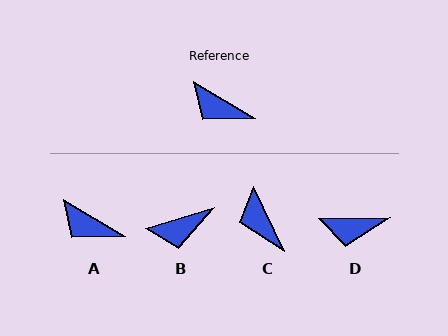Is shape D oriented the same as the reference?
No, it is off by about 31 degrees.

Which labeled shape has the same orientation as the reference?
A.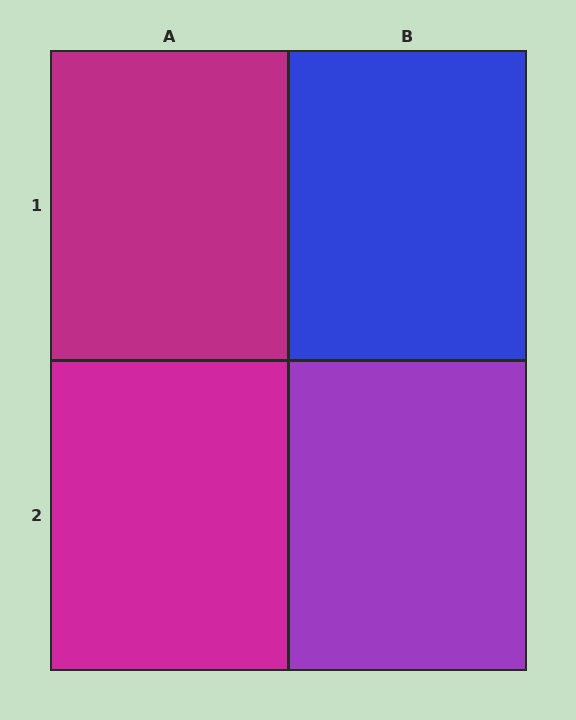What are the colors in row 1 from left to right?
Magenta, blue.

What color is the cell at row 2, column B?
Purple.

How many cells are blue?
1 cell is blue.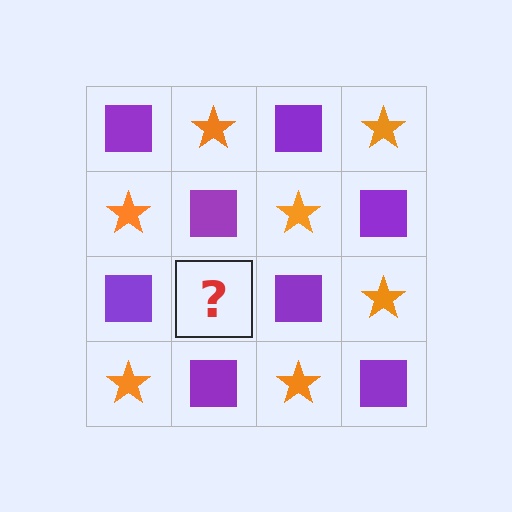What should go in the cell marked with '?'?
The missing cell should contain an orange star.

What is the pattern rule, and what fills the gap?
The rule is that it alternates purple square and orange star in a checkerboard pattern. The gap should be filled with an orange star.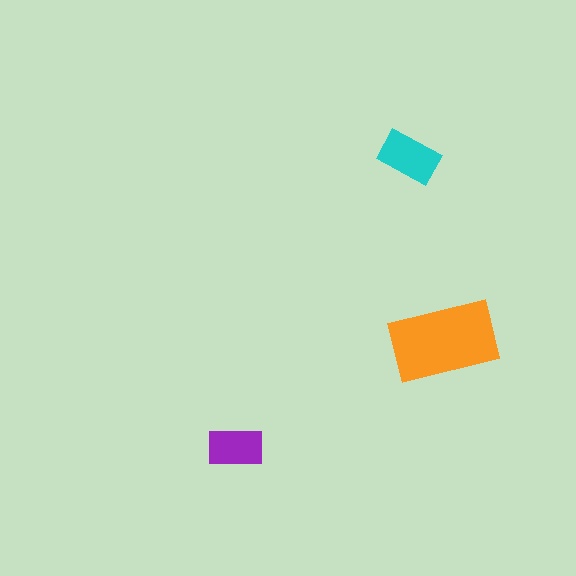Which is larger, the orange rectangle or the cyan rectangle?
The orange one.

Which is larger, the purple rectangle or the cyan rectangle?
The cyan one.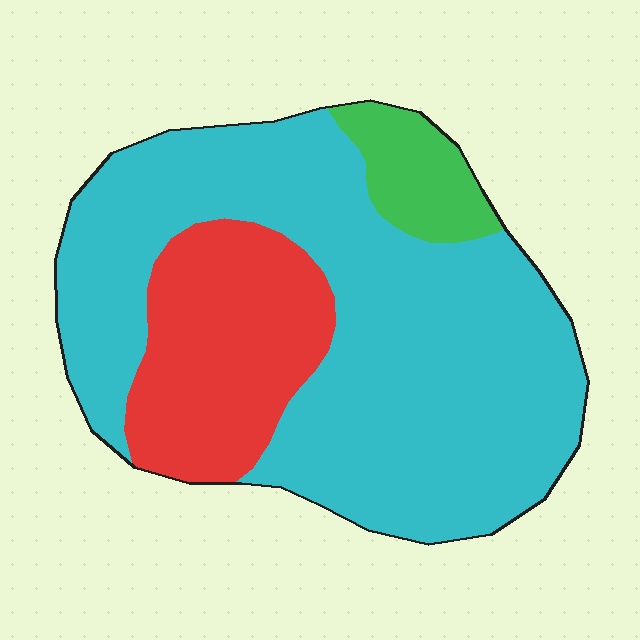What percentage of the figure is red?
Red takes up about one quarter (1/4) of the figure.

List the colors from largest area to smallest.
From largest to smallest: cyan, red, green.